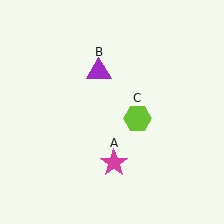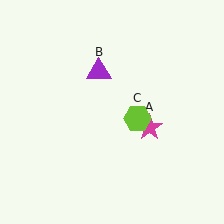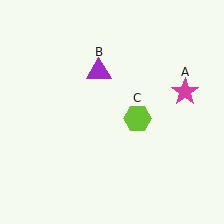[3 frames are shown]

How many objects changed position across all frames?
1 object changed position: magenta star (object A).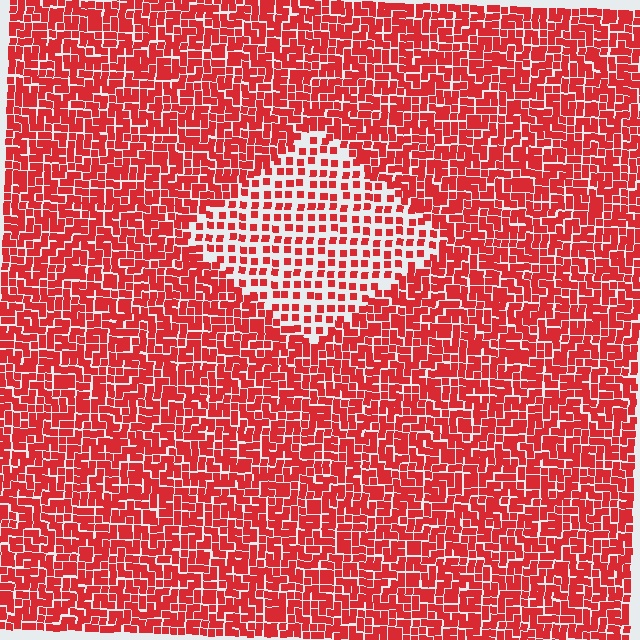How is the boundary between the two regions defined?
The boundary is defined by a change in element density (approximately 2.1x ratio). All elements are the same color, size, and shape.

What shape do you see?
I see a diamond.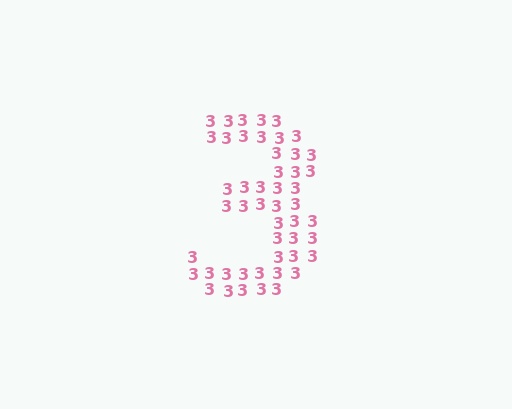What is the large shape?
The large shape is the digit 3.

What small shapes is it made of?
It is made of small digit 3's.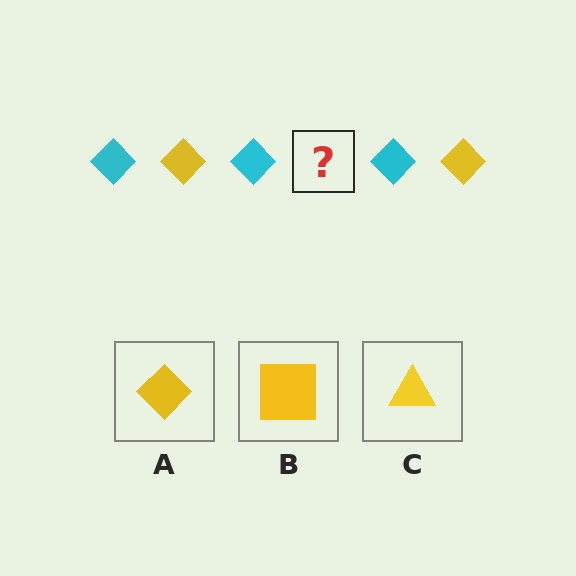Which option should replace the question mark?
Option A.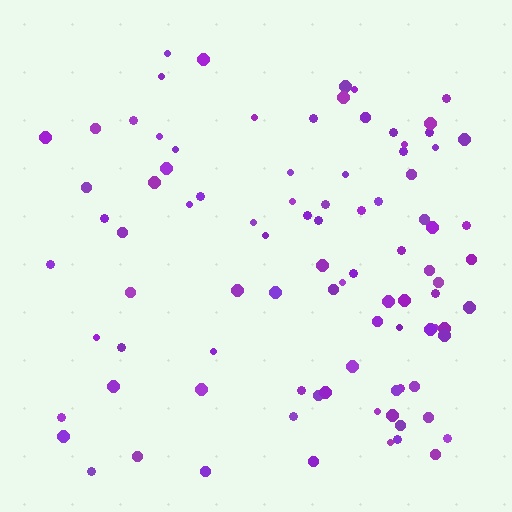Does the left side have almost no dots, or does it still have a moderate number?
Still a moderate number, just noticeably fewer than the right.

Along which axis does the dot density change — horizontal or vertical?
Horizontal.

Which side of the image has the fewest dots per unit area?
The left.